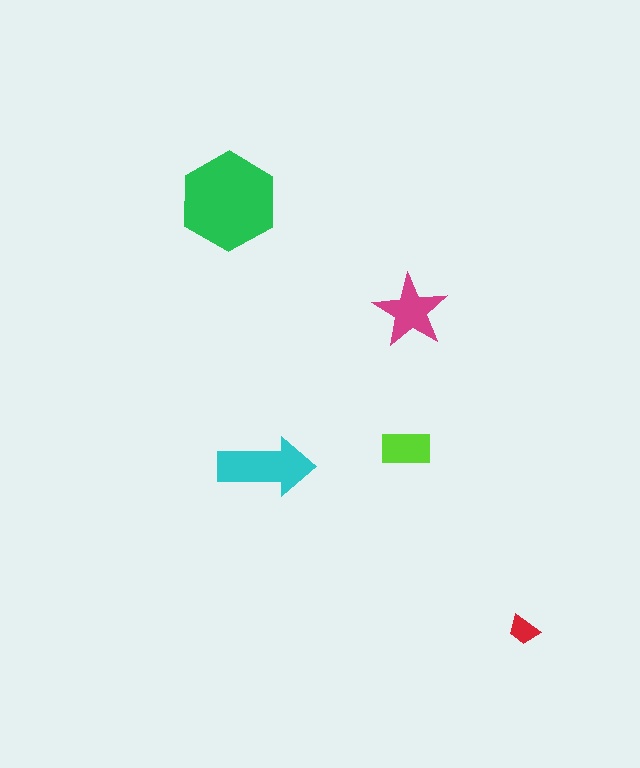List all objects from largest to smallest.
The green hexagon, the cyan arrow, the magenta star, the lime rectangle, the red trapezoid.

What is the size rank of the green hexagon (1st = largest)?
1st.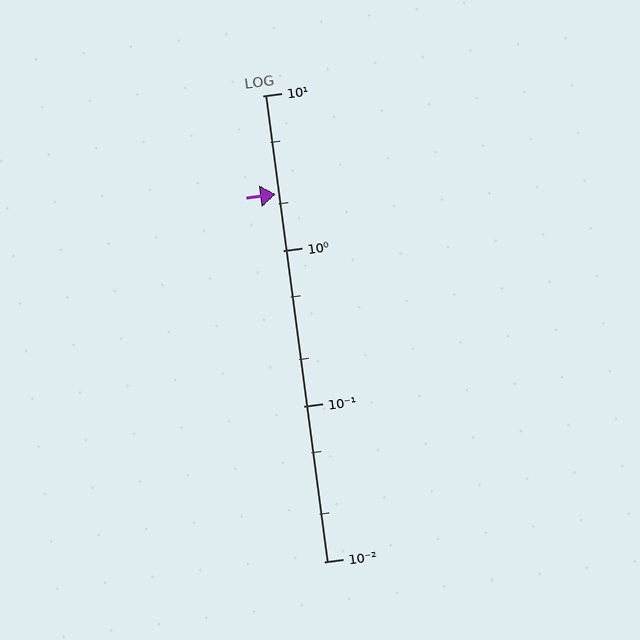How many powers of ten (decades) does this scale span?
The scale spans 3 decades, from 0.01 to 10.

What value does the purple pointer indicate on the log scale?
The pointer indicates approximately 2.3.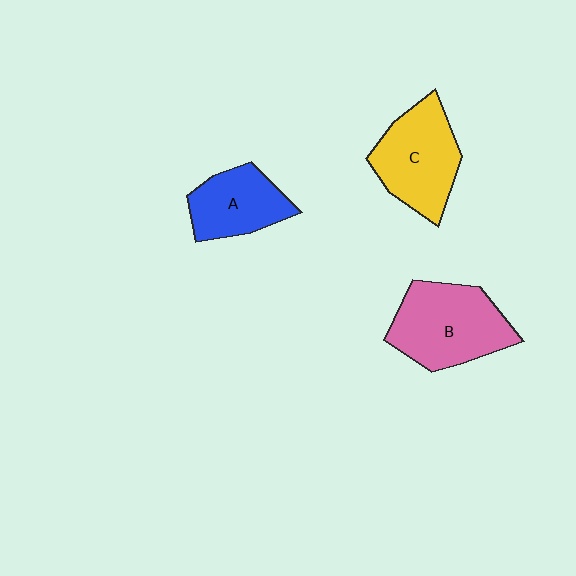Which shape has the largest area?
Shape B (pink).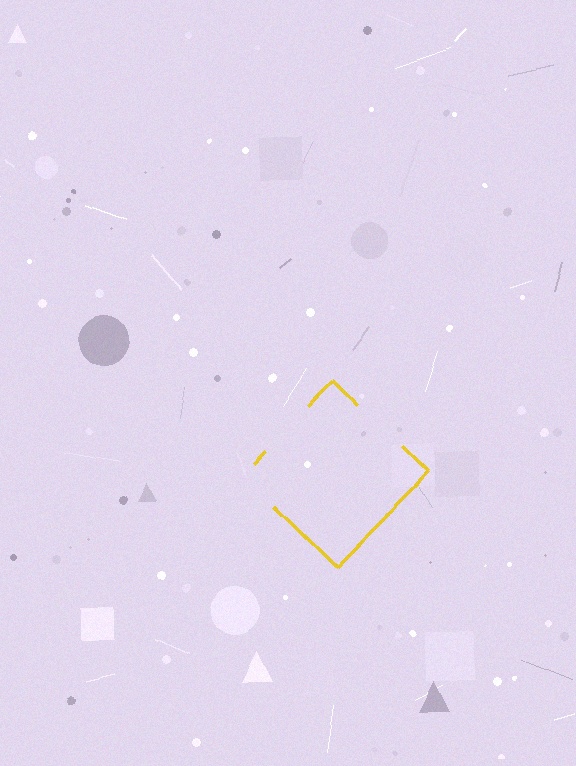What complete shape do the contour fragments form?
The contour fragments form a diamond.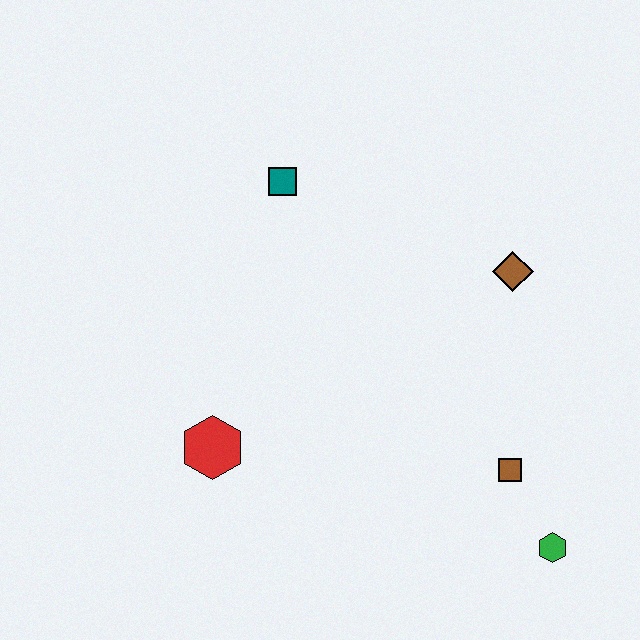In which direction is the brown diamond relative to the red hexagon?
The brown diamond is to the right of the red hexagon.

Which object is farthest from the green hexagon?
The teal square is farthest from the green hexagon.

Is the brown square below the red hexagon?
Yes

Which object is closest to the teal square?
The brown diamond is closest to the teal square.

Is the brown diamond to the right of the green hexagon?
No